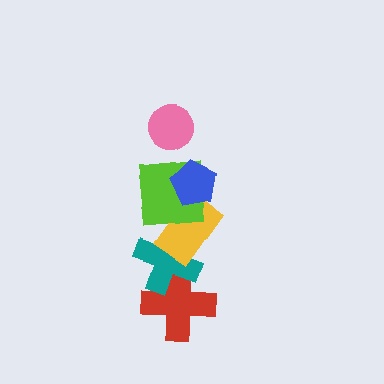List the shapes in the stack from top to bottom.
From top to bottom: the pink circle, the blue pentagon, the lime square, the yellow rectangle, the teal cross, the red cross.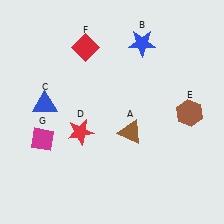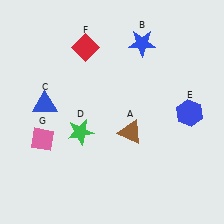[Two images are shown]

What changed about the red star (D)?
In Image 1, D is red. In Image 2, it changed to green.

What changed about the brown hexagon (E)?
In Image 1, E is brown. In Image 2, it changed to blue.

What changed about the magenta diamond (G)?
In Image 1, G is magenta. In Image 2, it changed to pink.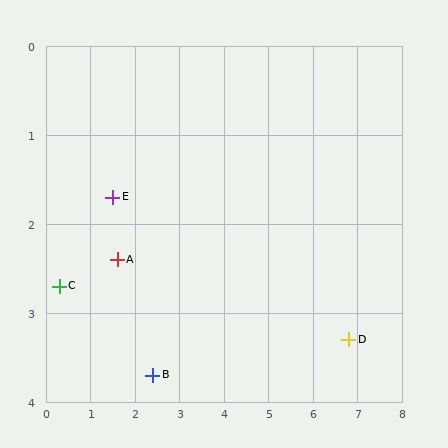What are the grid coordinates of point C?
Point C is at approximately (0.3, 2.7).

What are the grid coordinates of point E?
Point E is at approximately (1.5, 1.7).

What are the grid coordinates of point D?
Point D is at approximately (6.8, 3.3).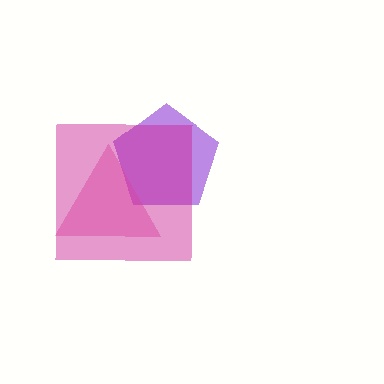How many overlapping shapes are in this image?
There are 3 overlapping shapes in the image.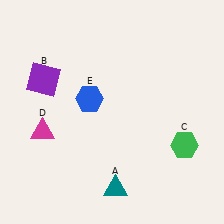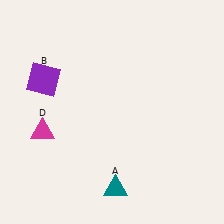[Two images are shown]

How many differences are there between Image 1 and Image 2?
There are 2 differences between the two images.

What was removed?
The blue hexagon (E), the green hexagon (C) were removed in Image 2.